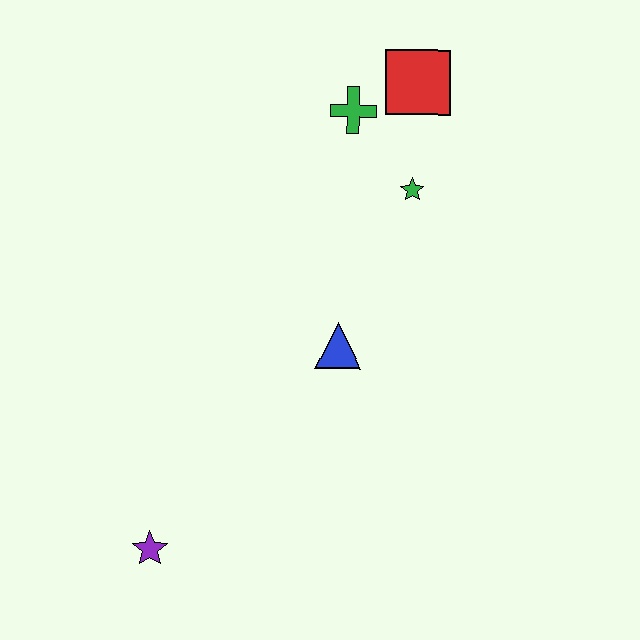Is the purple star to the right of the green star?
No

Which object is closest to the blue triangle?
The green star is closest to the blue triangle.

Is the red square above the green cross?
Yes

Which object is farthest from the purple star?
The red square is farthest from the purple star.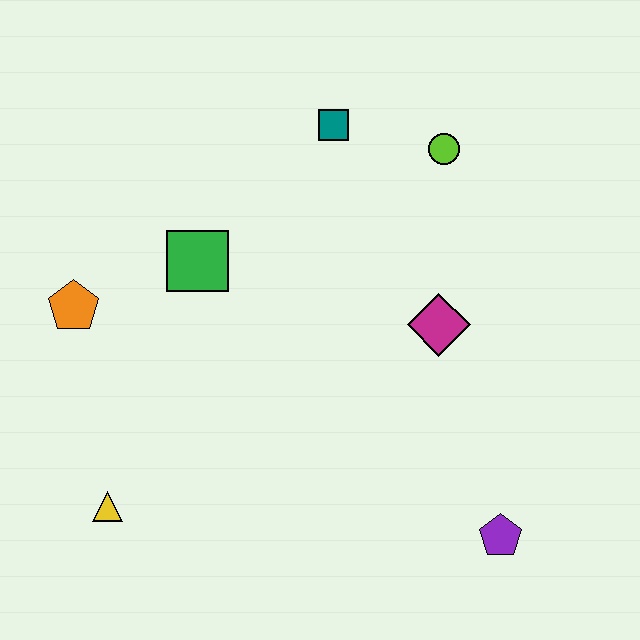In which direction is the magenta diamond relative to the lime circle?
The magenta diamond is below the lime circle.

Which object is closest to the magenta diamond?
The lime circle is closest to the magenta diamond.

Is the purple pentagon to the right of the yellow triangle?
Yes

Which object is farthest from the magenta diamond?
The yellow triangle is farthest from the magenta diamond.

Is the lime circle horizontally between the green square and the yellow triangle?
No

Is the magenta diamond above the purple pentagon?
Yes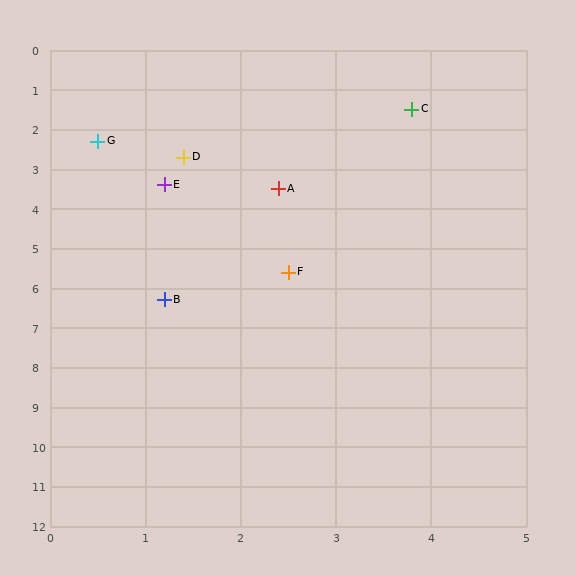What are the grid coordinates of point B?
Point B is at approximately (1.2, 6.3).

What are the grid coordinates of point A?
Point A is at approximately (2.4, 3.5).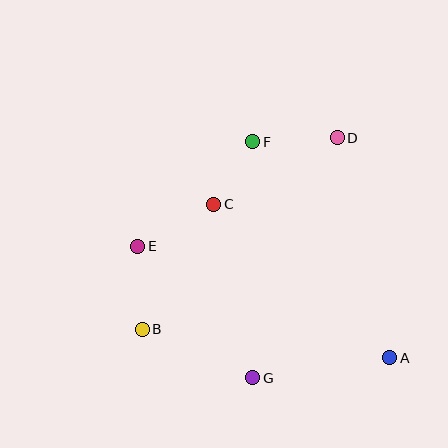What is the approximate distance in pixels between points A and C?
The distance between A and C is approximately 234 pixels.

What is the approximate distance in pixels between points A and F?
The distance between A and F is approximately 256 pixels.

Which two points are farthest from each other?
Points A and E are farthest from each other.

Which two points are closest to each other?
Points C and F are closest to each other.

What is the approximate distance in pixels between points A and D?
The distance between A and D is approximately 226 pixels.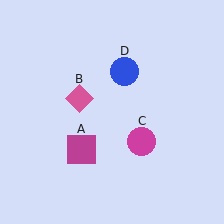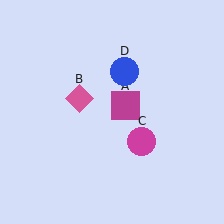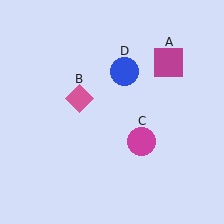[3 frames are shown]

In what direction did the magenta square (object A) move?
The magenta square (object A) moved up and to the right.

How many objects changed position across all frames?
1 object changed position: magenta square (object A).